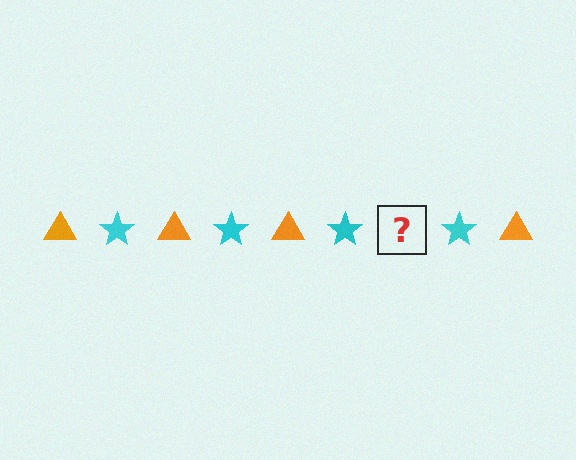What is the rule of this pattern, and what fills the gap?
The rule is that the pattern alternates between orange triangle and cyan star. The gap should be filled with an orange triangle.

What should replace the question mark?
The question mark should be replaced with an orange triangle.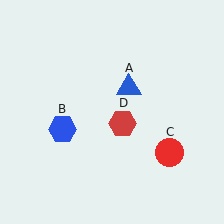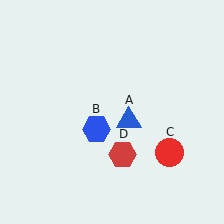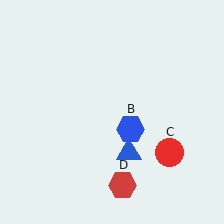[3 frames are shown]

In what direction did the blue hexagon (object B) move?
The blue hexagon (object B) moved right.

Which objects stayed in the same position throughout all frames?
Red circle (object C) remained stationary.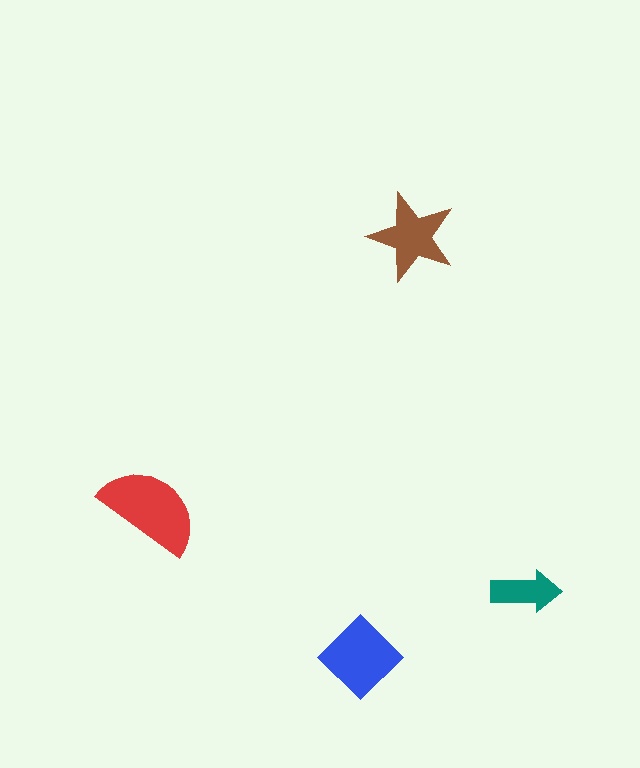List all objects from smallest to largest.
The teal arrow, the brown star, the blue diamond, the red semicircle.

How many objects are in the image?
There are 4 objects in the image.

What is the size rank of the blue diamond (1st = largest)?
2nd.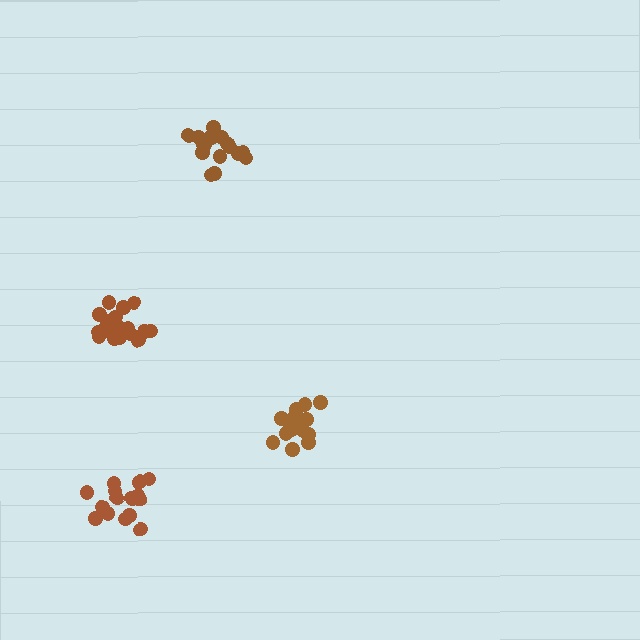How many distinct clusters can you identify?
There are 4 distinct clusters.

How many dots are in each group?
Group 1: 17 dots, Group 2: 15 dots, Group 3: 20 dots, Group 4: 18 dots (70 total).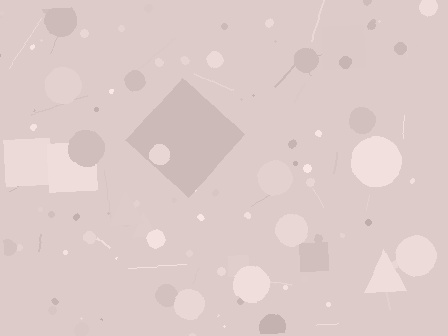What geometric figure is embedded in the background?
A diamond is embedded in the background.